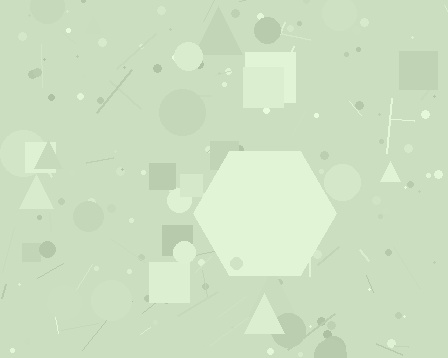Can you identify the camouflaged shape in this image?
The camouflaged shape is a hexagon.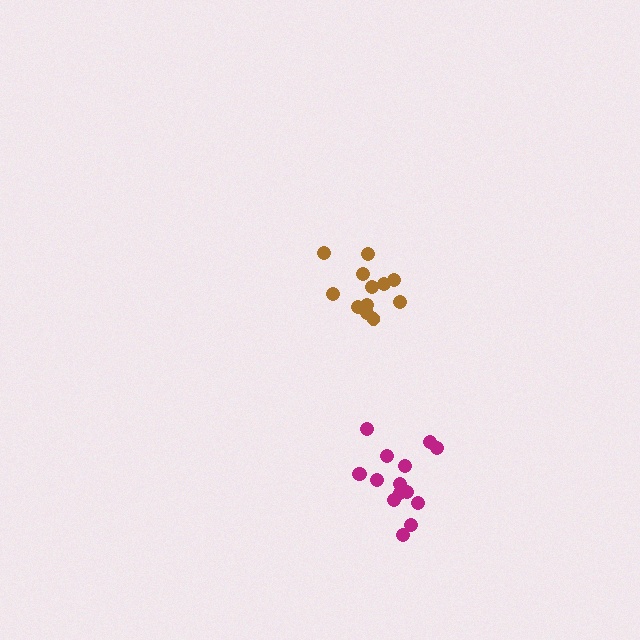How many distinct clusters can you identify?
There are 2 distinct clusters.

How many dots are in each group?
Group 1: 13 dots, Group 2: 15 dots (28 total).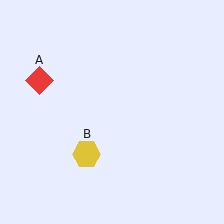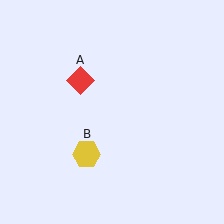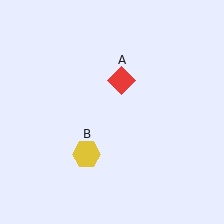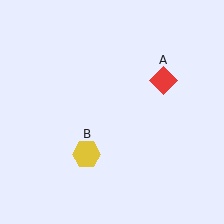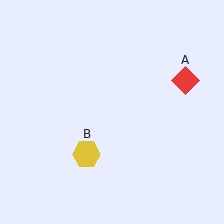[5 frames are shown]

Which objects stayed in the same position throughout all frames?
Yellow hexagon (object B) remained stationary.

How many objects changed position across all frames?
1 object changed position: red diamond (object A).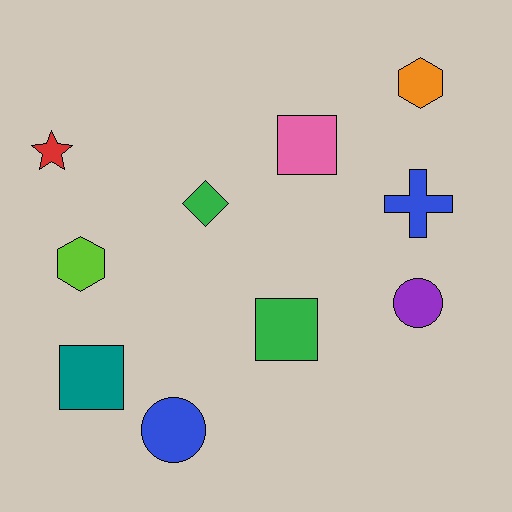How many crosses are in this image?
There is 1 cross.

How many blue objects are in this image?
There are 2 blue objects.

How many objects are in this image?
There are 10 objects.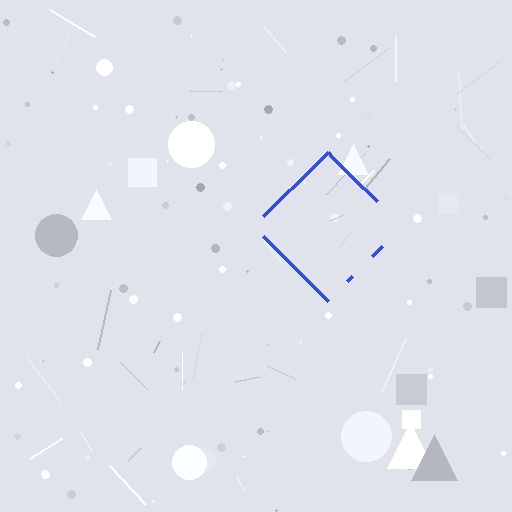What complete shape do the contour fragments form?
The contour fragments form a diamond.